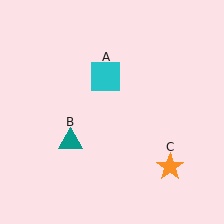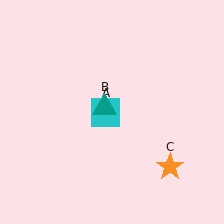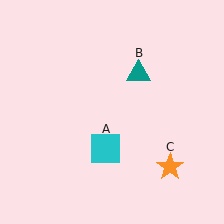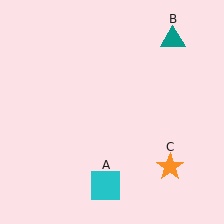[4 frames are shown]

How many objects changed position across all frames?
2 objects changed position: cyan square (object A), teal triangle (object B).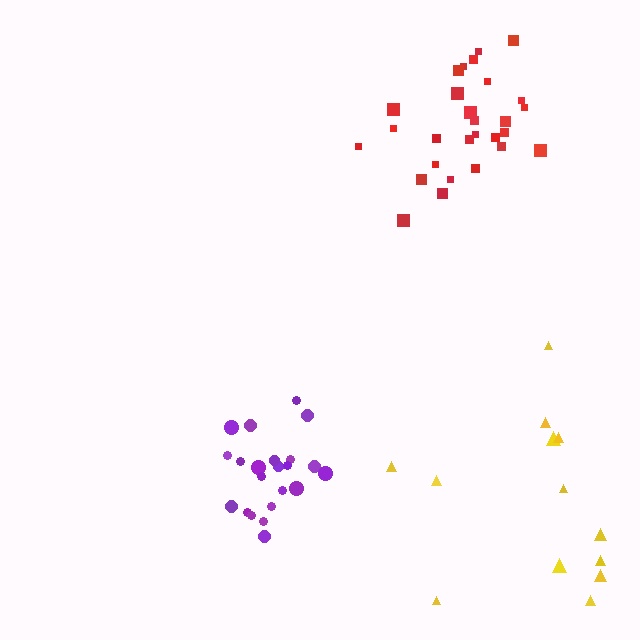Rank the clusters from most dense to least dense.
purple, red, yellow.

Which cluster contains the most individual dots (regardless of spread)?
Red (28).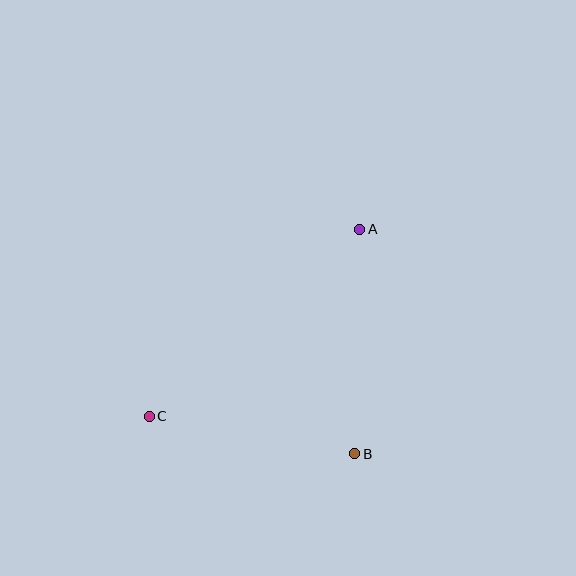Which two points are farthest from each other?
Points A and C are farthest from each other.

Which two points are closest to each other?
Points B and C are closest to each other.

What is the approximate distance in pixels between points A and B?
The distance between A and B is approximately 224 pixels.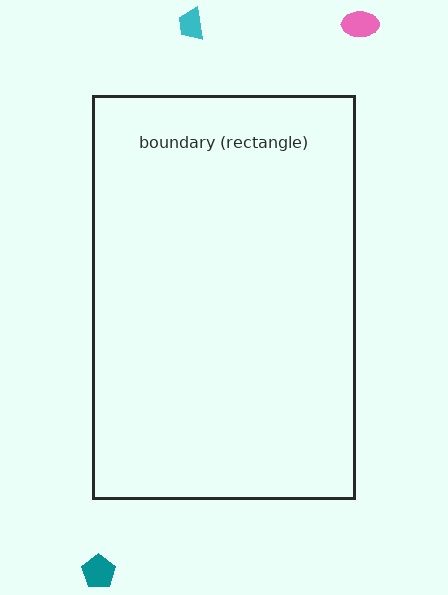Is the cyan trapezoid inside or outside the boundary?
Outside.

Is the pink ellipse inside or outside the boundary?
Outside.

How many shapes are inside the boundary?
0 inside, 3 outside.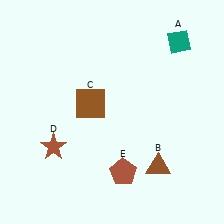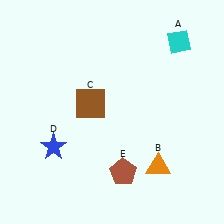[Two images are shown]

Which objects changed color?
A changed from teal to cyan. B changed from brown to orange. D changed from brown to blue.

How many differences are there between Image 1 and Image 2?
There are 3 differences between the two images.